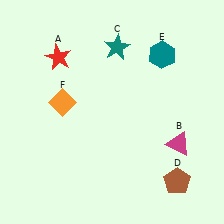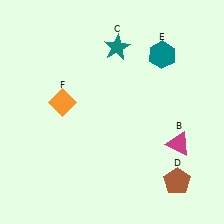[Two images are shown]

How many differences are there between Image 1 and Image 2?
There is 1 difference between the two images.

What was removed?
The red star (A) was removed in Image 2.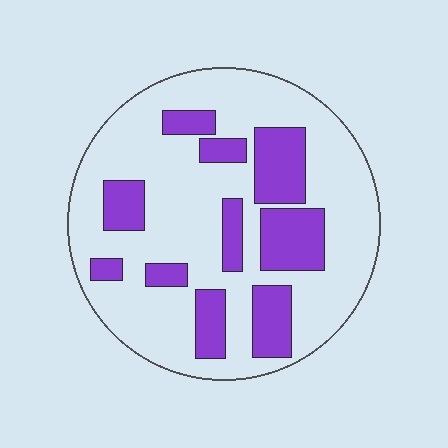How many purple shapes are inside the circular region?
10.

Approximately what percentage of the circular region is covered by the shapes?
Approximately 25%.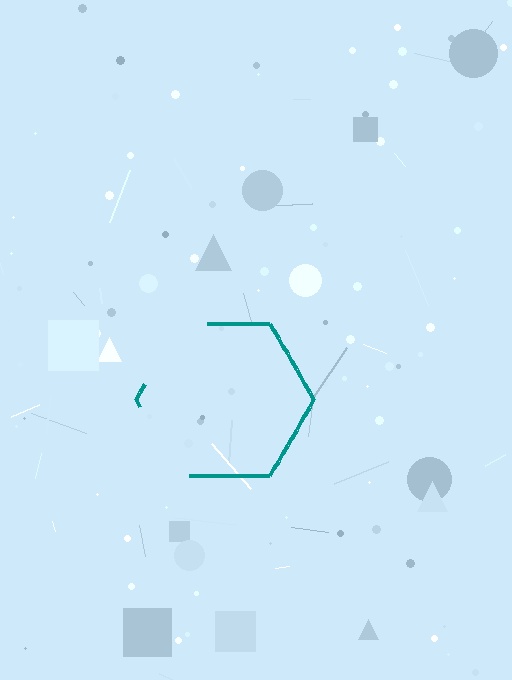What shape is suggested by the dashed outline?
The dashed outline suggests a hexagon.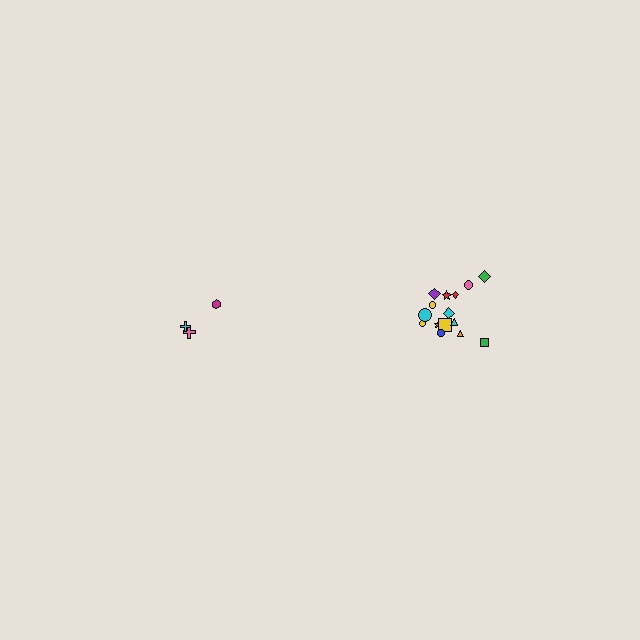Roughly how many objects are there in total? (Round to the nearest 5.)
Roughly 20 objects in total.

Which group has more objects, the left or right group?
The right group.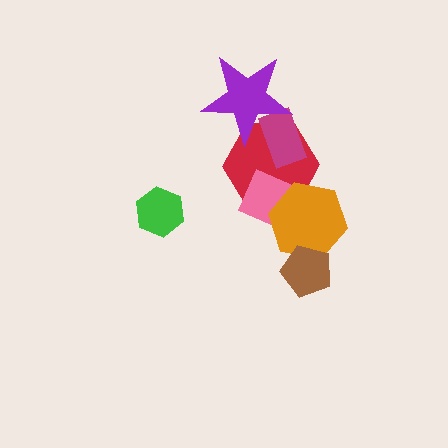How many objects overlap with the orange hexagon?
3 objects overlap with the orange hexagon.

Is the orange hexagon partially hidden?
Yes, it is partially covered by another shape.